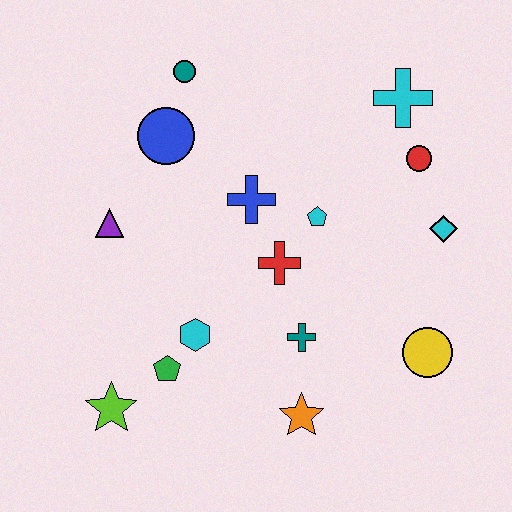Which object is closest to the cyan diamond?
The red circle is closest to the cyan diamond.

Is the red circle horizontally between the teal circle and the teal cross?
No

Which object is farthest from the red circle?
The lime star is farthest from the red circle.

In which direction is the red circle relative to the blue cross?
The red circle is to the right of the blue cross.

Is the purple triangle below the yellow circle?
No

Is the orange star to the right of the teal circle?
Yes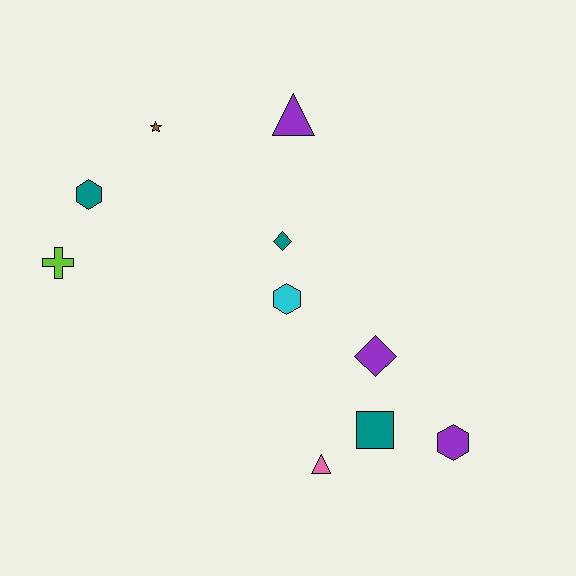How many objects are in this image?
There are 10 objects.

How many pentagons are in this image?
There are no pentagons.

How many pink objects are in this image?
There is 1 pink object.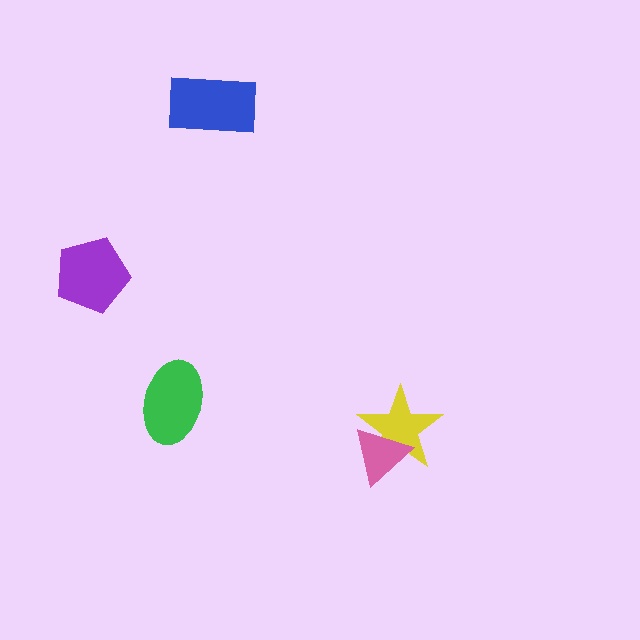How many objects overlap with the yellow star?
1 object overlaps with the yellow star.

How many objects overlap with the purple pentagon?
0 objects overlap with the purple pentagon.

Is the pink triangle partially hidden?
No, no other shape covers it.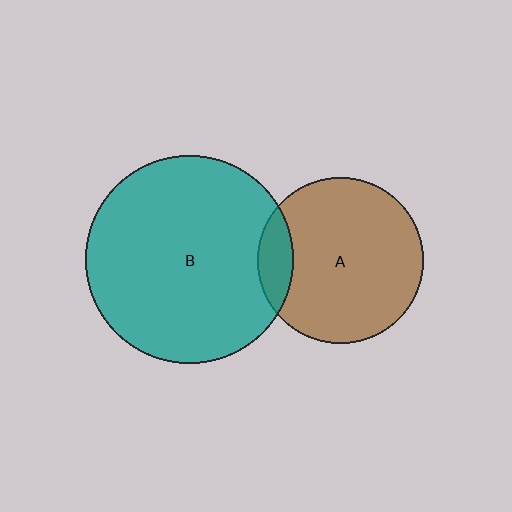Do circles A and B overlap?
Yes.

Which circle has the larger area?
Circle B (teal).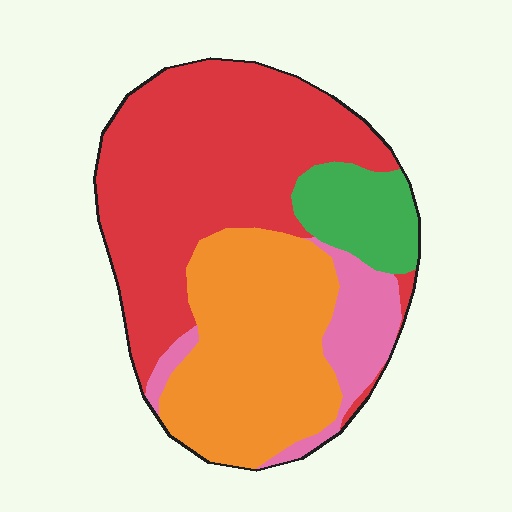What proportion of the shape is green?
Green takes up less than a sixth of the shape.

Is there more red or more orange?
Red.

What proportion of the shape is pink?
Pink takes up about one tenth (1/10) of the shape.